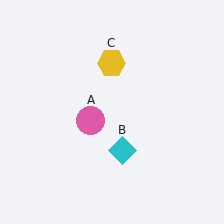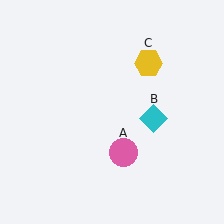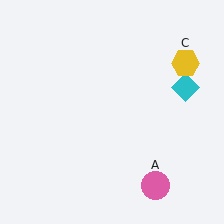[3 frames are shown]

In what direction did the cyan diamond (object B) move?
The cyan diamond (object B) moved up and to the right.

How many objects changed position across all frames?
3 objects changed position: pink circle (object A), cyan diamond (object B), yellow hexagon (object C).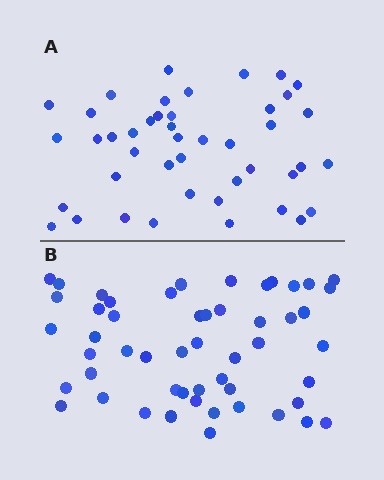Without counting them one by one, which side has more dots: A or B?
Region B (the bottom region) has more dots.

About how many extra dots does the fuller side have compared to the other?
Region B has roughly 8 or so more dots than region A.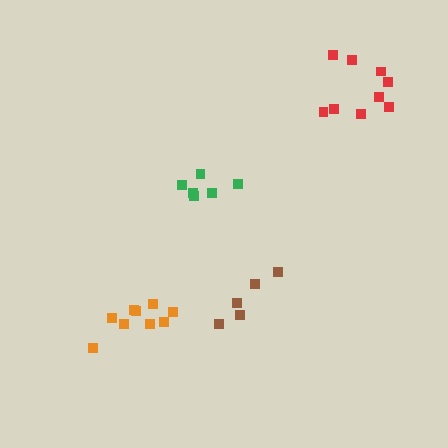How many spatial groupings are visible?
There are 4 spatial groupings.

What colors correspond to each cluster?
The clusters are colored: brown, orange, green, red.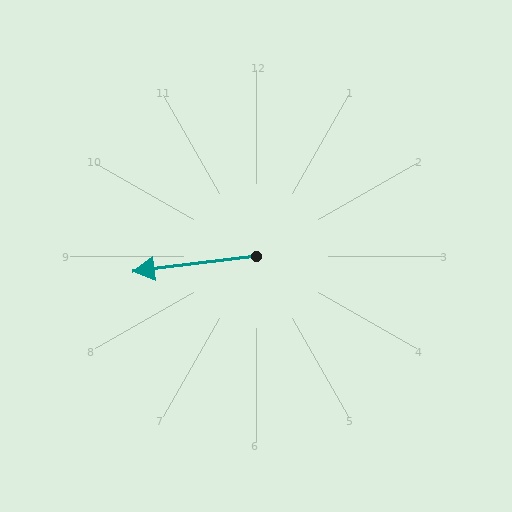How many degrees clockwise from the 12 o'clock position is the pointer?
Approximately 263 degrees.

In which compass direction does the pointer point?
West.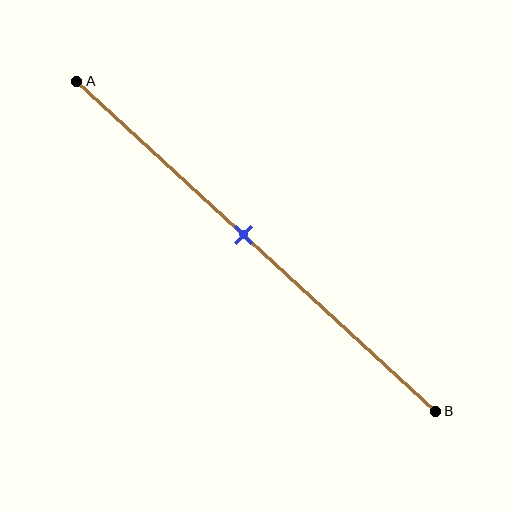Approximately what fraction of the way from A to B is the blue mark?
The blue mark is approximately 45% of the way from A to B.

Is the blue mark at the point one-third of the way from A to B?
No, the mark is at about 45% from A, not at the 33% one-third point.